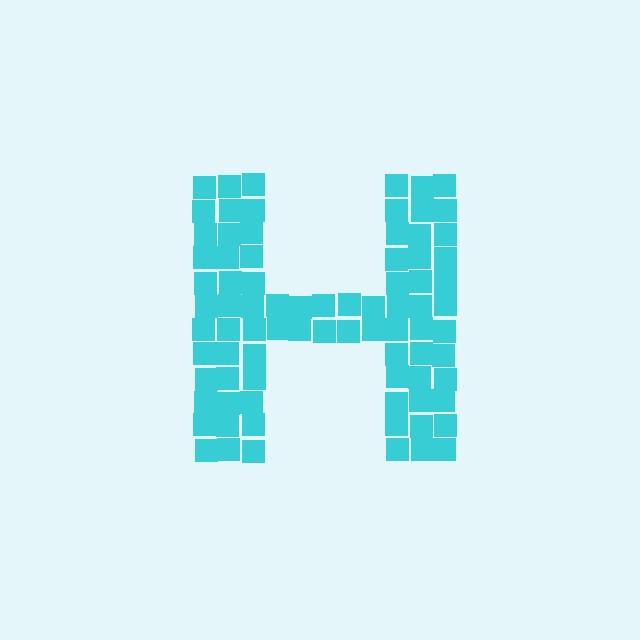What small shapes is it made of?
It is made of small squares.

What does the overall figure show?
The overall figure shows the letter H.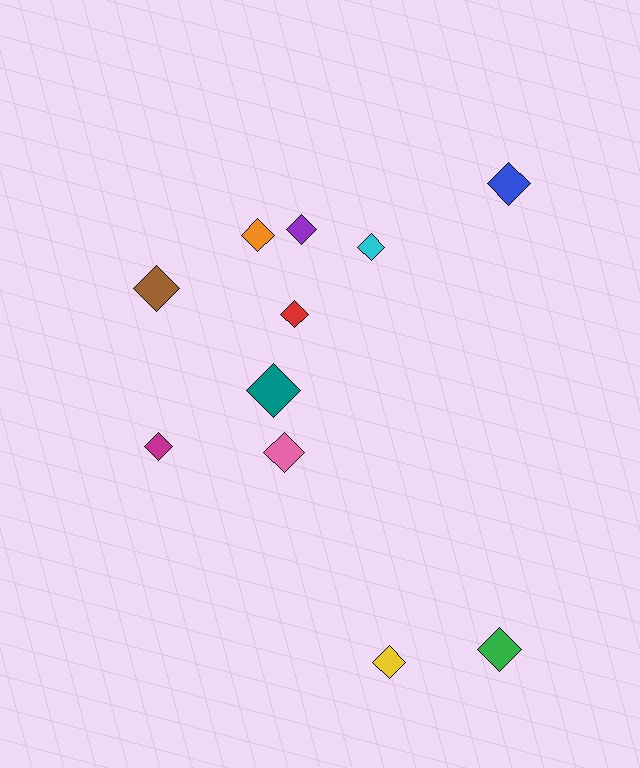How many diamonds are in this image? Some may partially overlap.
There are 11 diamonds.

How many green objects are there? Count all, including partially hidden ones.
There is 1 green object.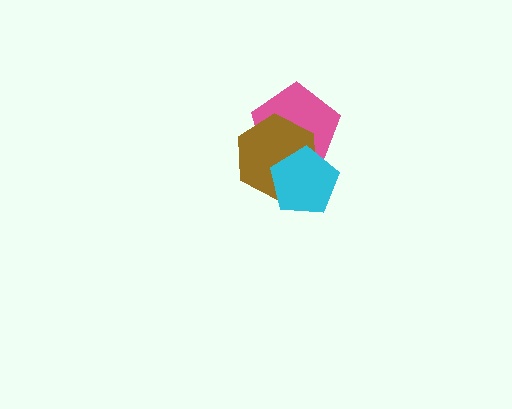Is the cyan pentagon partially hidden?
No, no other shape covers it.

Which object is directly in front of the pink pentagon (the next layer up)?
The brown hexagon is directly in front of the pink pentagon.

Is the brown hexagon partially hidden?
Yes, it is partially covered by another shape.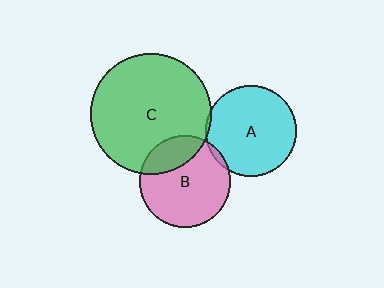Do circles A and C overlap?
Yes.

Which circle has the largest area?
Circle C (green).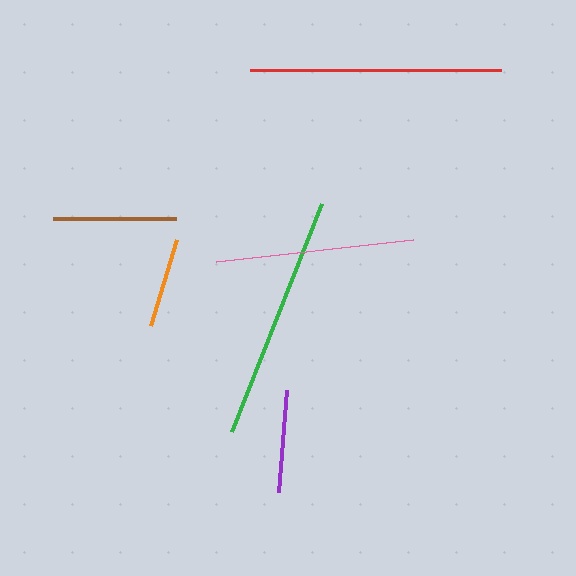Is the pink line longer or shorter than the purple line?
The pink line is longer than the purple line.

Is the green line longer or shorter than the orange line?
The green line is longer than the orange line.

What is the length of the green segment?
The green segment is approximately 246 pixels long.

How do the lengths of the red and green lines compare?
The red and green lines are approximately the same length.